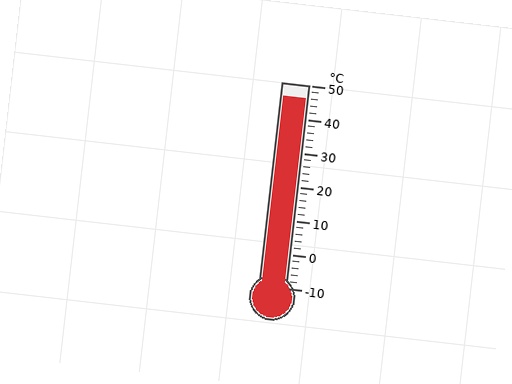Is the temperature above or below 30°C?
The temperature is above 30°C.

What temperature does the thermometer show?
The thermometer shows approximately 46°C.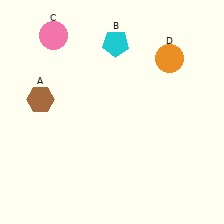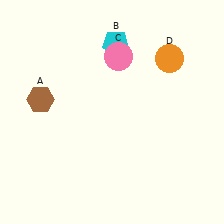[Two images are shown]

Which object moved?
The pink circle (C) moved right.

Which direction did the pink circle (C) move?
The pink circle (C) moved right.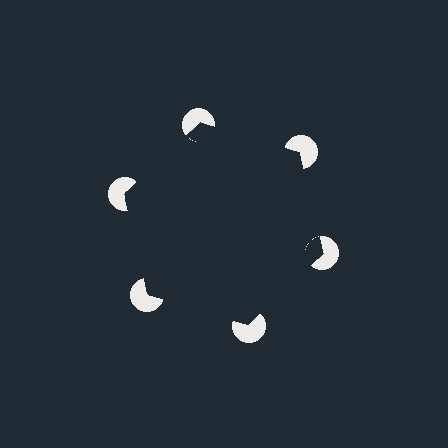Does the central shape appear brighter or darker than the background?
It typically appears slightly darker than the background, even though no actual brightness change is drawn.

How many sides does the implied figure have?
6 sides.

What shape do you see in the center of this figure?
An illusory hexagon — its edges are inferred from the aligned wedge cuts in the pac-man discs, not physically drawn.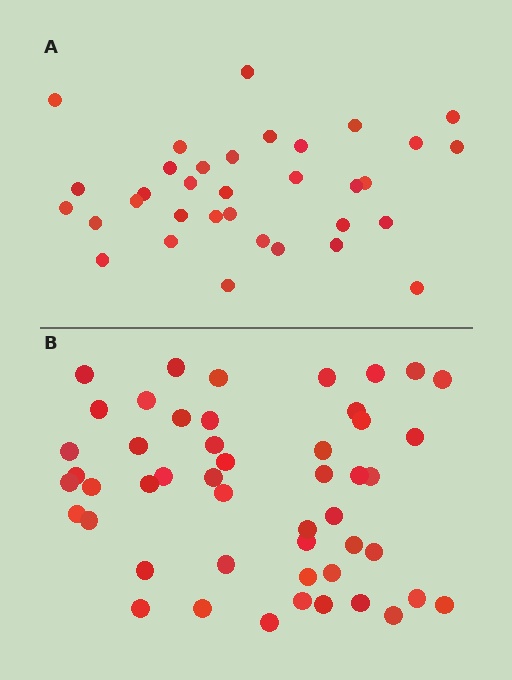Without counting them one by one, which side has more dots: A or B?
Region B (the bottom region) has more dots.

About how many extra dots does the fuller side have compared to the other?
Region B has approximately 15 more dots than region A.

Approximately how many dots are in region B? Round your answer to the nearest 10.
About 50 dots. (The exact count is 49, which rounds to 50.)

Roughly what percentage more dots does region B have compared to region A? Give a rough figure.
About 45% more.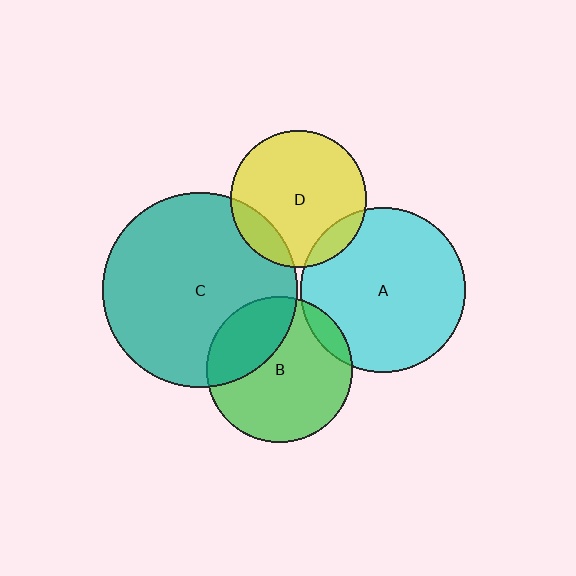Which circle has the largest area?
Circle C (teal).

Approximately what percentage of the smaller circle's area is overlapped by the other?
Approximately 15%.